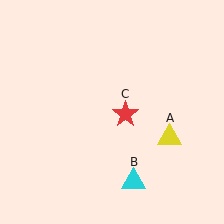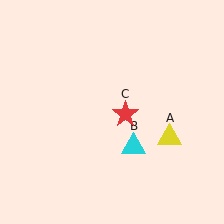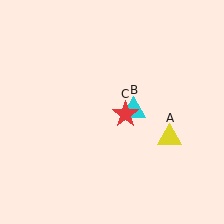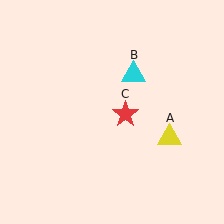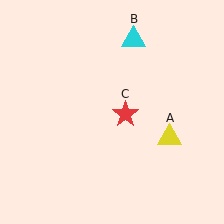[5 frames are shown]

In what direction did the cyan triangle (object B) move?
The cyan triangle (object B) moved up.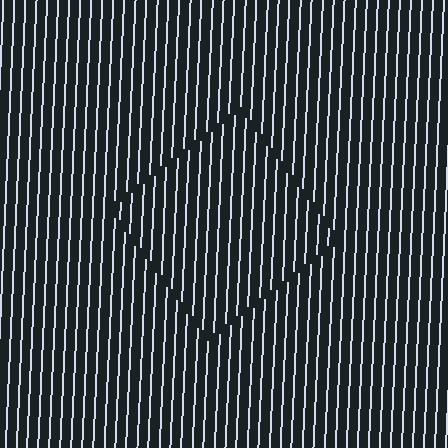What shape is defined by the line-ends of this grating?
An illusory square. The interior of the shape contains the same grating, shifted by half a period — the contour is defined by the phase discontinuity where line-ends from the inner and outer gratings abut.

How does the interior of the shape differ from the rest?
The interior of the shape contains the same grating, shifted by half a period — the contour is defined by the phase discontinuity where line-ends from the inner and outer gratings abut.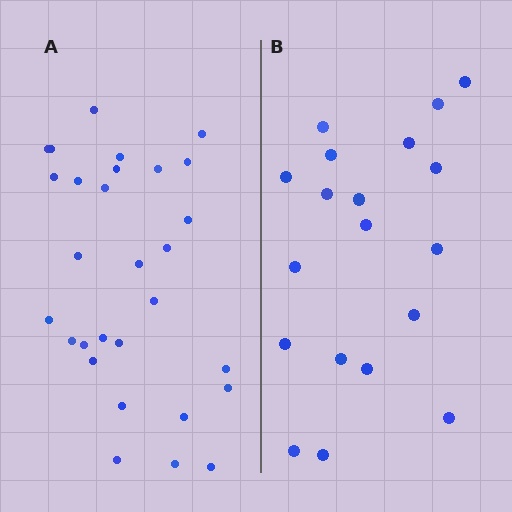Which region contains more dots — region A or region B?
Region A (the left region) has more dots.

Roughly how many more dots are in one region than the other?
Region A has roughly 10 or so more dots than region B.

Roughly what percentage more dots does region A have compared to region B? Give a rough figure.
About 55% more.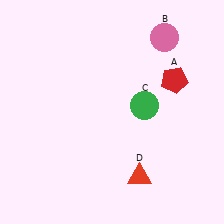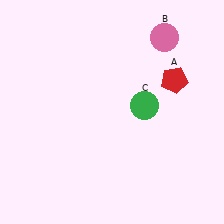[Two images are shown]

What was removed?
The red triangle (D) was removed in Image 2.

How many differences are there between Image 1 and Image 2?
There is 1 difference between the two images.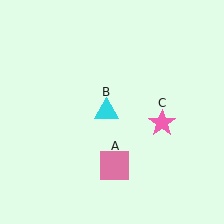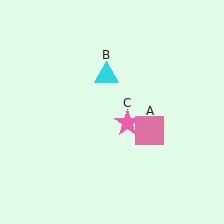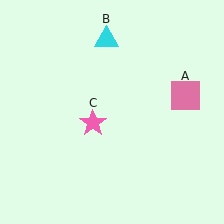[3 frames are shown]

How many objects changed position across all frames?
3 objects changed position: pink square (object A), cyan triangle (object B), pink star (object C).